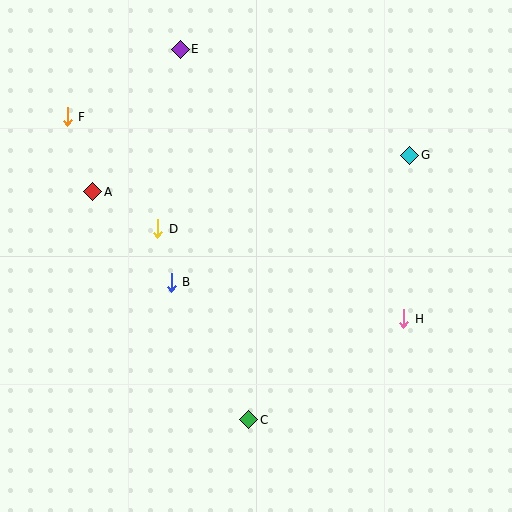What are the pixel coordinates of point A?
Point A is at (93, 192).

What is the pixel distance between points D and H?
The distance between D and H is 262 pixels.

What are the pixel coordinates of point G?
Point G is at (410, 155).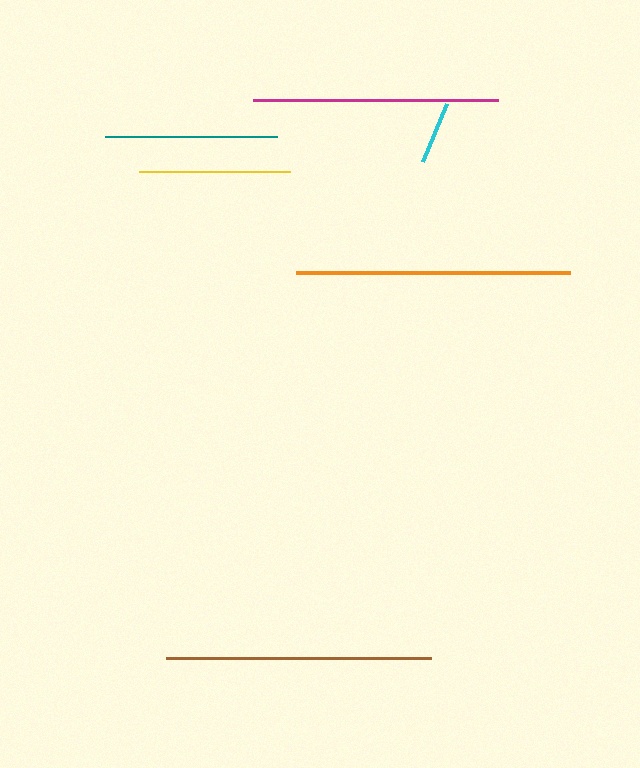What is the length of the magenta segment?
The magenta segment is approximately 244 pixels long.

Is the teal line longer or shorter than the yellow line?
The teal line is longer than the yellow line.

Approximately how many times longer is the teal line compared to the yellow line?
The teal line is approximately 1.1 times the length of the yellow line.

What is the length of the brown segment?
The brown segment is approximately 265 pixels long.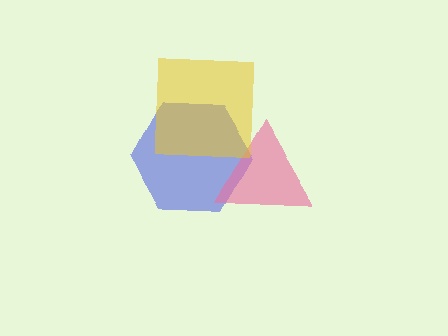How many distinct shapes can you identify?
There are 3 distinct shapes: a blue hexagon, a pink triangle, a yellow square.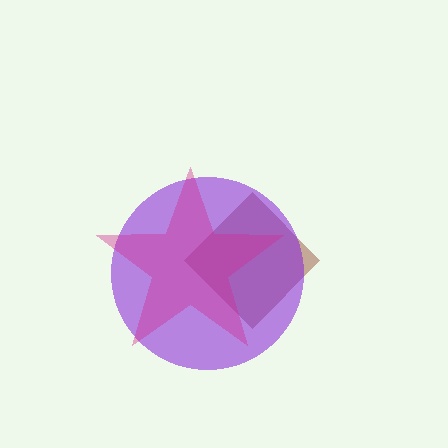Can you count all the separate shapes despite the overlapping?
Yes, there are 3 separate shapes.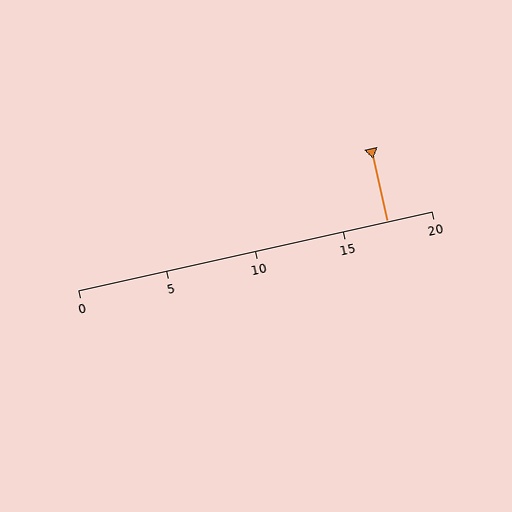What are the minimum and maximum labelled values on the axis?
The axis runs from 0 to 20.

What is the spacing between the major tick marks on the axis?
The major ticks are spaced 5 apart.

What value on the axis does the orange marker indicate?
The marker indicates approximately 17.5.